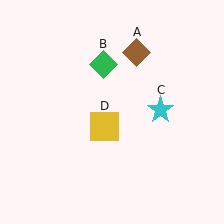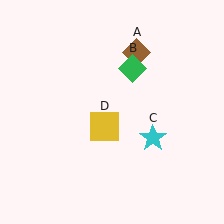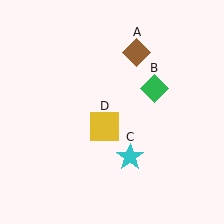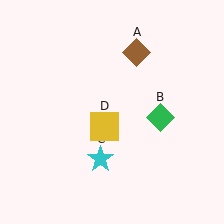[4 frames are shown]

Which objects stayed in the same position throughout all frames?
Brown diamond (object A) and yellow square (object D) remained stationary.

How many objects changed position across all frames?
2 objects changed position: green diamond (object B), cyan star (object C).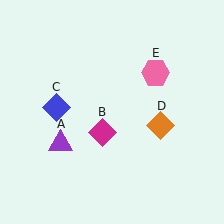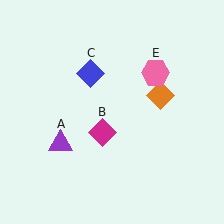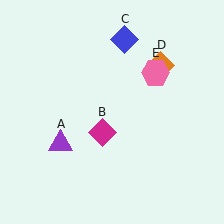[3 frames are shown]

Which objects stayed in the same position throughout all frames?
Purple triangle (object A) and magenta diamond (object B) and pink hexagon (object E) remained stationary.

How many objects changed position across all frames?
2 objects changed position: blue diamond (object C), orange diamond (object D).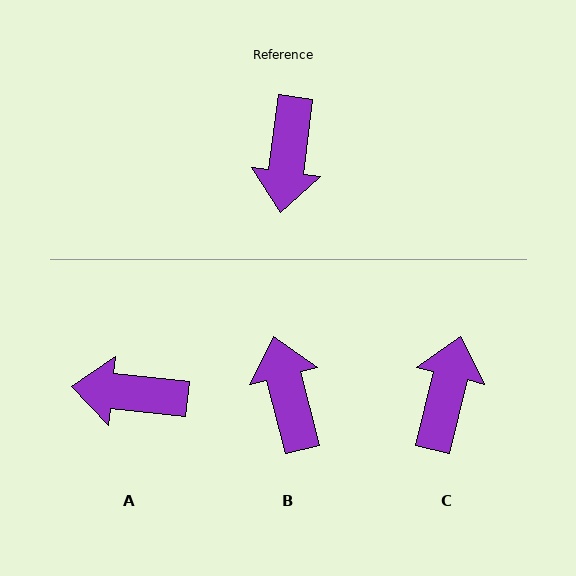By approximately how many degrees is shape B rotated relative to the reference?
Approximately 158 degrees clockwise.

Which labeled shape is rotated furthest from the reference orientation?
C, about 174 degrees away.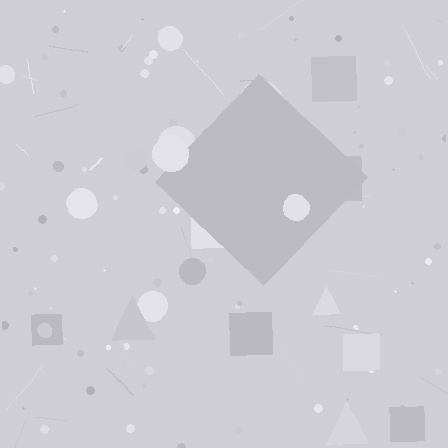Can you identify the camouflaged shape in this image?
The camouflaged shape is a diamond.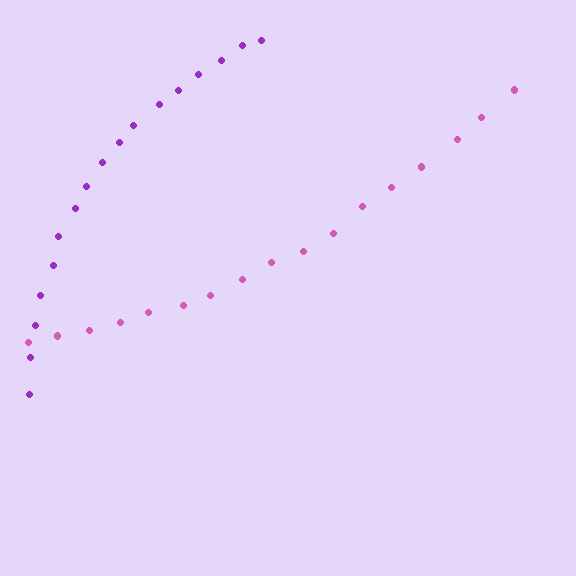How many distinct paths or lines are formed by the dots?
There are 2 distinct paths.